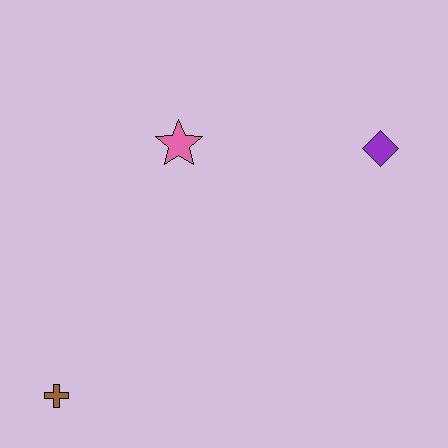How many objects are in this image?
There are 3 objects.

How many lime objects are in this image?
There are no lime objects.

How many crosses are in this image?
There is 1 cross.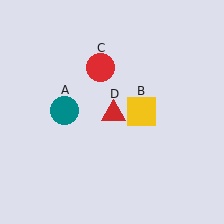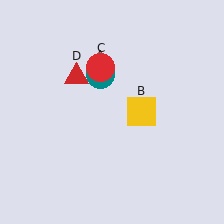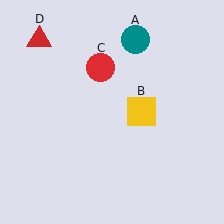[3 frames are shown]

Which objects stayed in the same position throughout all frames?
Yellow square (object B) and red circle (object C) remained stationary.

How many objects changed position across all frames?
2 objects changed position: teal circle (object A), red triangle (object D).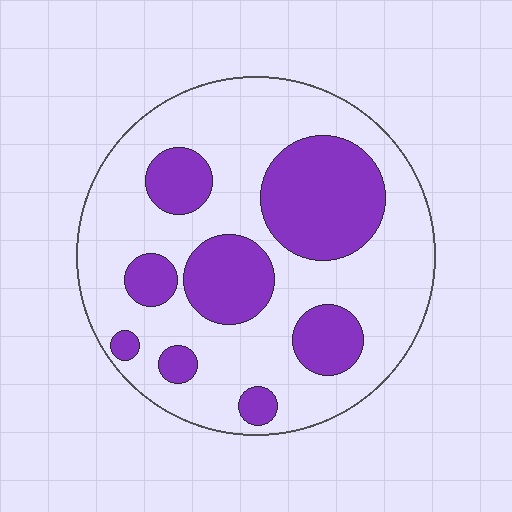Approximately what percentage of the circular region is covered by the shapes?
Approximately 30%.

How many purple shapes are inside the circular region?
8.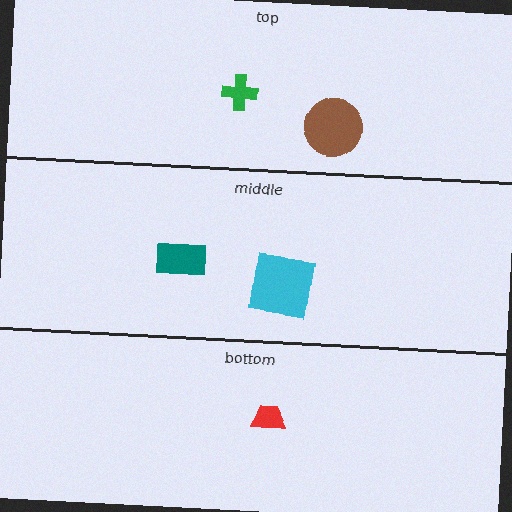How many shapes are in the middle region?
2.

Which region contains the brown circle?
The top region.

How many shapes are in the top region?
2.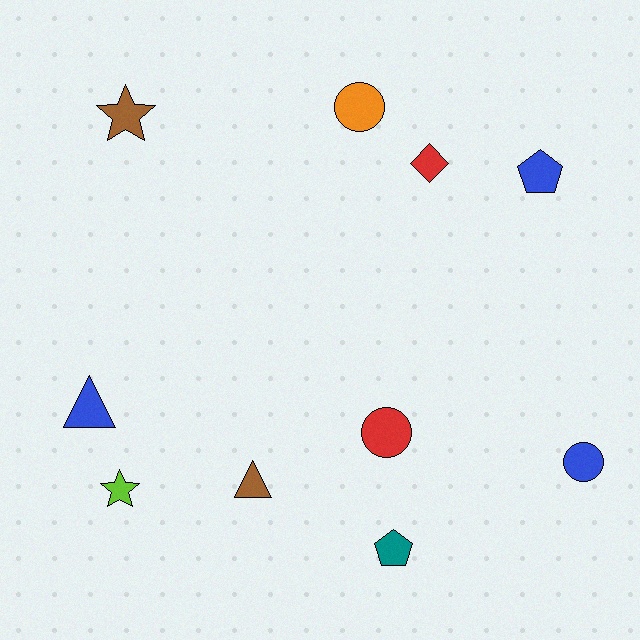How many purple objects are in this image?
There are no purple objects.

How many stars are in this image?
There are 2 stars.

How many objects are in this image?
There are 10 objects.